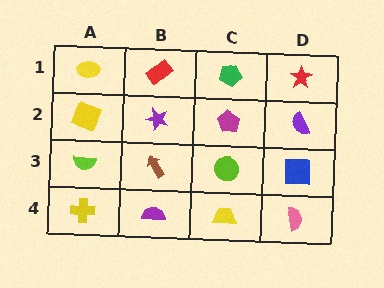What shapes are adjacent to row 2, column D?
A red star (row 1, column D), a blue square (row 3, column D), a magenta pentagon (row 2, column C).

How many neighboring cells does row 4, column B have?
3.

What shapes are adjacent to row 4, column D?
A blue square (row 3, column D), a yellow trapezoid (row 4, column C).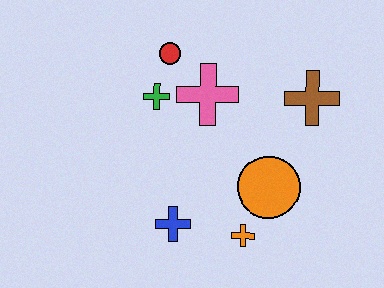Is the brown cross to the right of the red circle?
Yes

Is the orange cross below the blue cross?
Yes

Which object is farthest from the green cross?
The orange cross is farthest from the green cross.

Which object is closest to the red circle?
The green cross is closest to the red circle.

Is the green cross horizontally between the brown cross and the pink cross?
No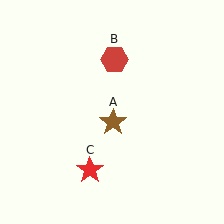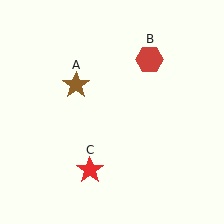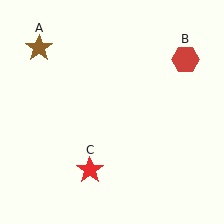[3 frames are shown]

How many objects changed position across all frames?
2 objects changed position: brown star (object A), red hexagon (object B).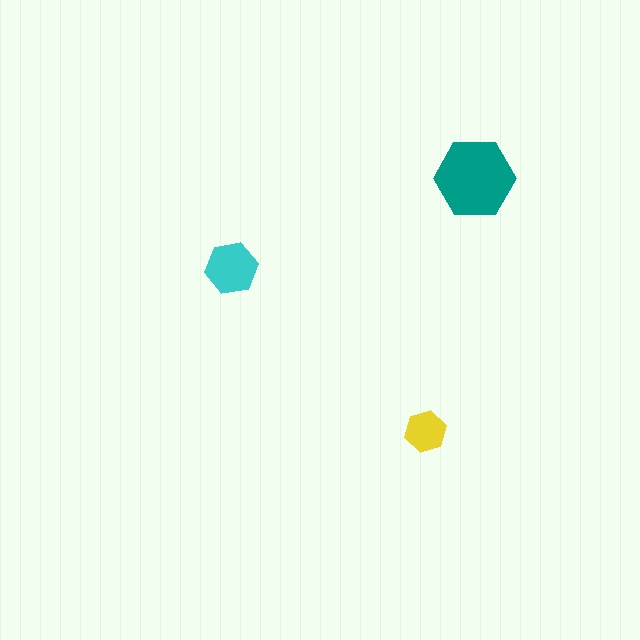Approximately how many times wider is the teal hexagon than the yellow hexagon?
About 2 times wider.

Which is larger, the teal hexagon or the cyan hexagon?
The teal one.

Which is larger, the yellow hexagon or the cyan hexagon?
The cyan one.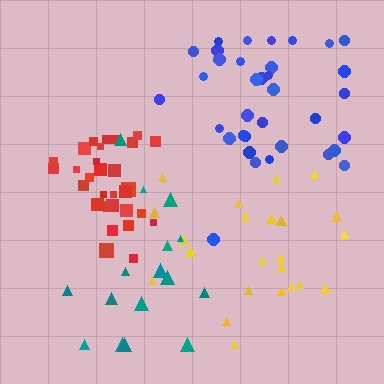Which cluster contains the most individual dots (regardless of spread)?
Blue (35).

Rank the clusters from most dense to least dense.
red, blue, yellow, teal.